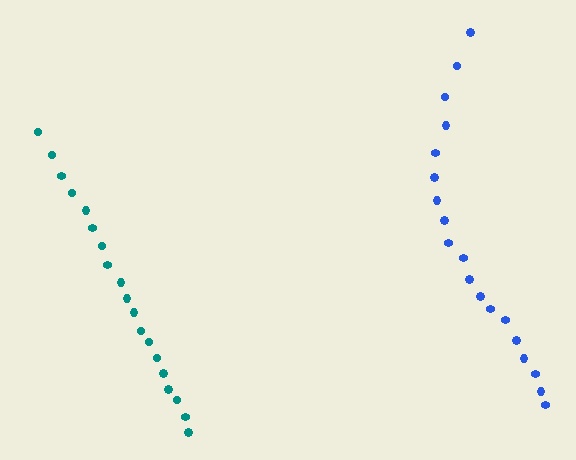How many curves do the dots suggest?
There are 2 distinct paths.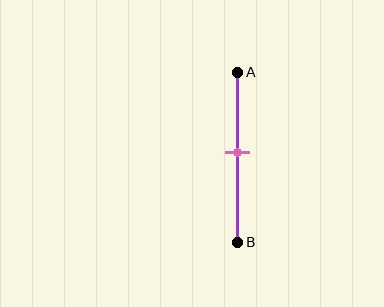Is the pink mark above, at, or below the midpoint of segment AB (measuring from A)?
The pink mark is approximately at the midpoint of segment AB.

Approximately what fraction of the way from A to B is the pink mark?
The pink mark is approximately 45% of the way from A to B.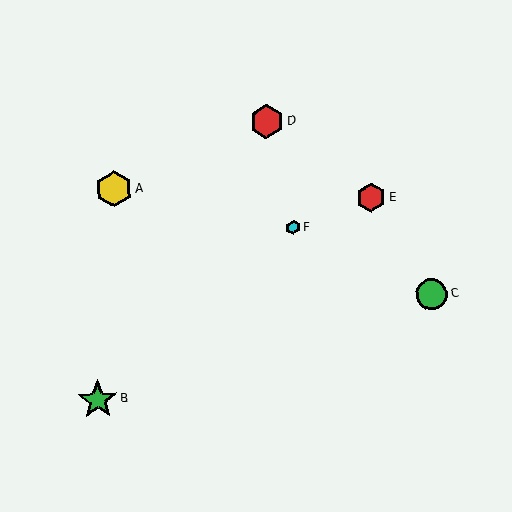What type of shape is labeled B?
Shape B is a green star.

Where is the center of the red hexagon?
The center of the red hexagon is at (267, 122).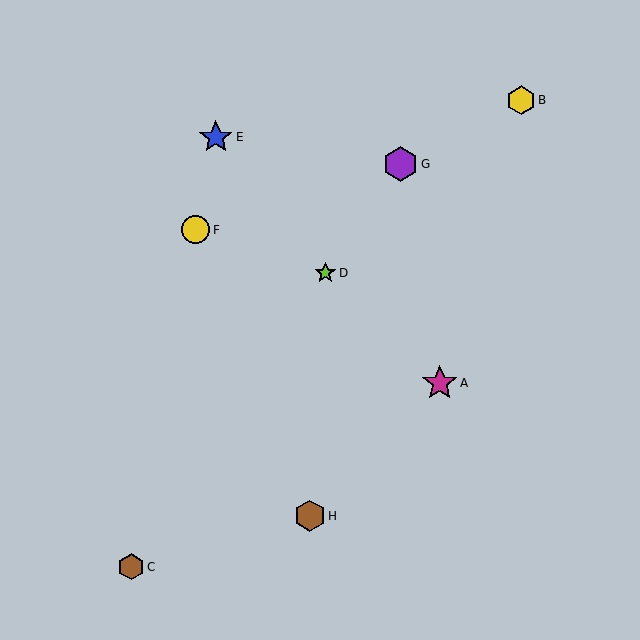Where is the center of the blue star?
The center of the blue star is at (216, 137).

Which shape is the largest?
The magenta star (labeled A) is the largest.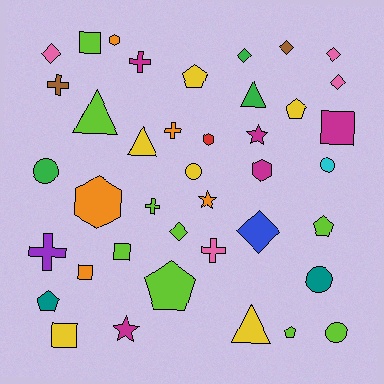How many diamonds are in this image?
There are 7 diamonds.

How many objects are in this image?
There are 40 objects.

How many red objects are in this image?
There is 1 red object.